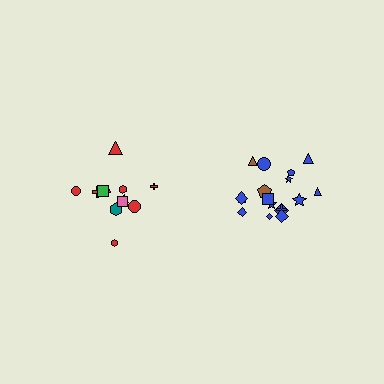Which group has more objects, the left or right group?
The right group.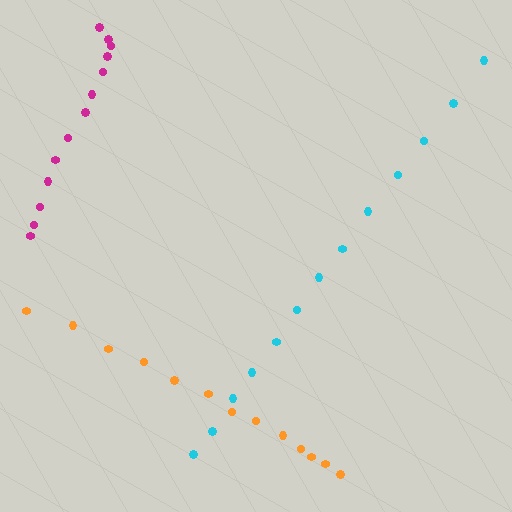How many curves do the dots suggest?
There are 3 distinct paths.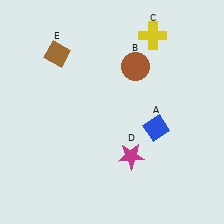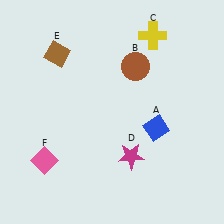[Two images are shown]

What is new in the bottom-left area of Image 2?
A pink diamond (F) was added in the bottom-left area of Image 2.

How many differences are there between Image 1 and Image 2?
There is 1 difference between the two images.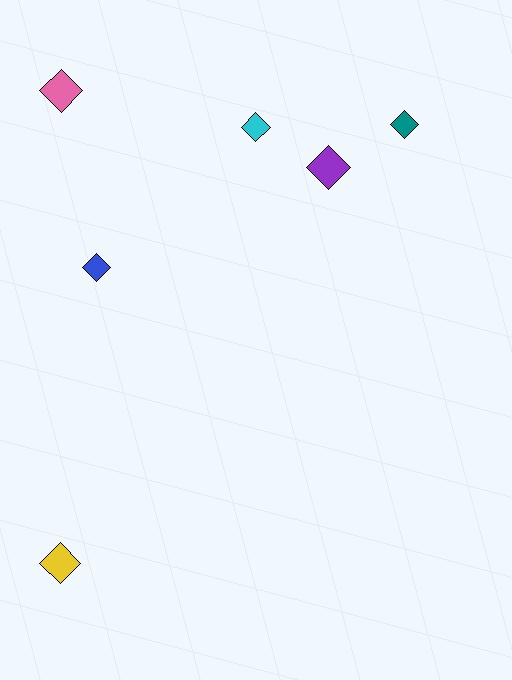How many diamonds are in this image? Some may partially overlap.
There are 6 diamonds.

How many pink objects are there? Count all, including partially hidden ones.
There is 1 pink object.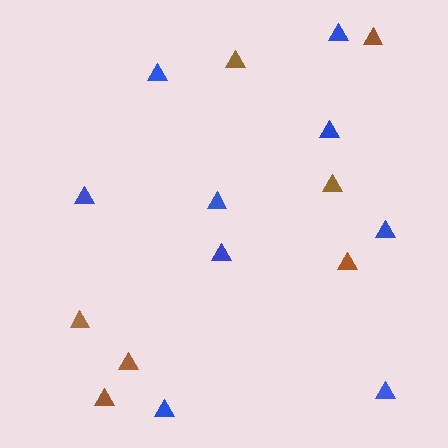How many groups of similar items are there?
There are 2 groups: one group of blue triangles (9) and one group of brown triangles (7).